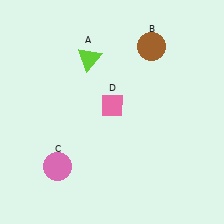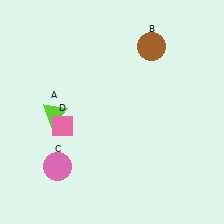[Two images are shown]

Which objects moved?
The objects that moved are: the lime triangle (A), the pink diamond (D).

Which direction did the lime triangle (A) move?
The lime triangle (A) moved down.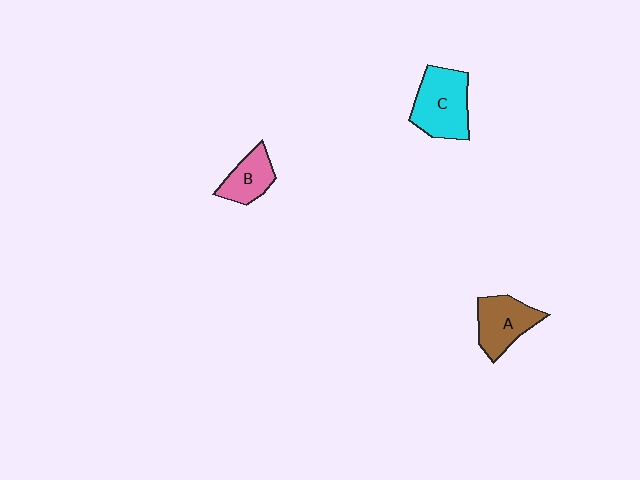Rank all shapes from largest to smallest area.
From largest to smallest: C (cyan), A (brown), B (pink).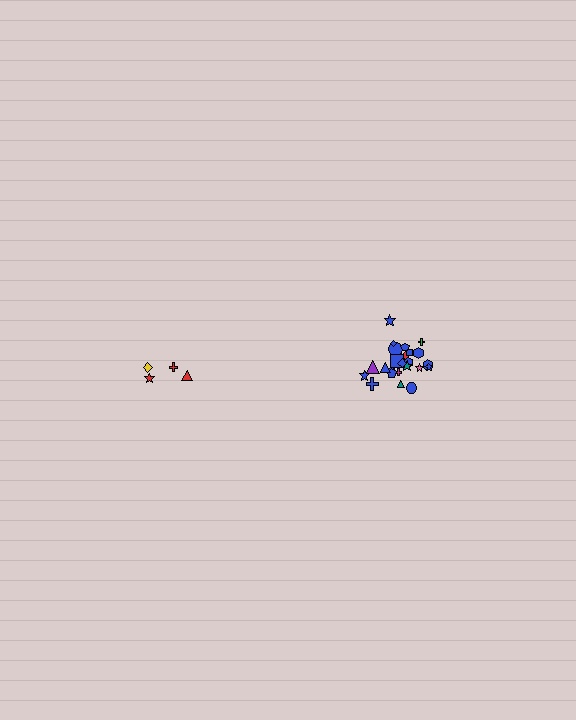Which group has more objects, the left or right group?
The right group.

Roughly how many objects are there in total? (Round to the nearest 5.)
Roughly 30 objects in total.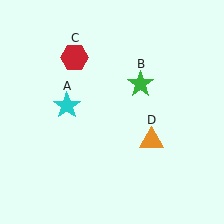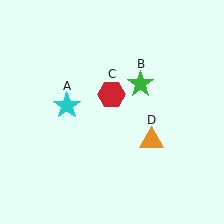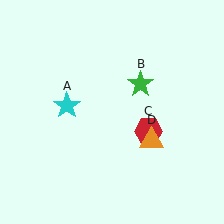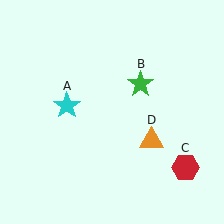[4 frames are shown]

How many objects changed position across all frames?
1 object changed position: red hexagon (object C).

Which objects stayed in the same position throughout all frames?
Cyan star (object A) and green star (object B) and orange triangle (object D) remained stationary.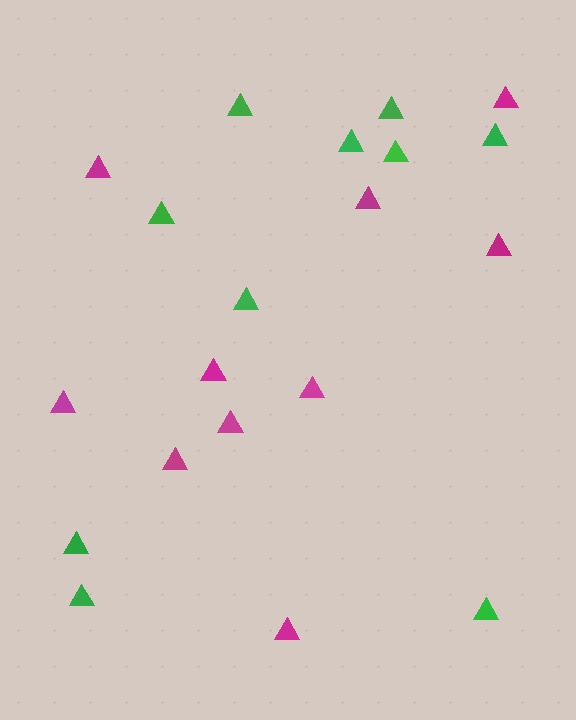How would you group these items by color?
There are 2 groups: one group of magenta triangles (10) and one group of green triangles (10).